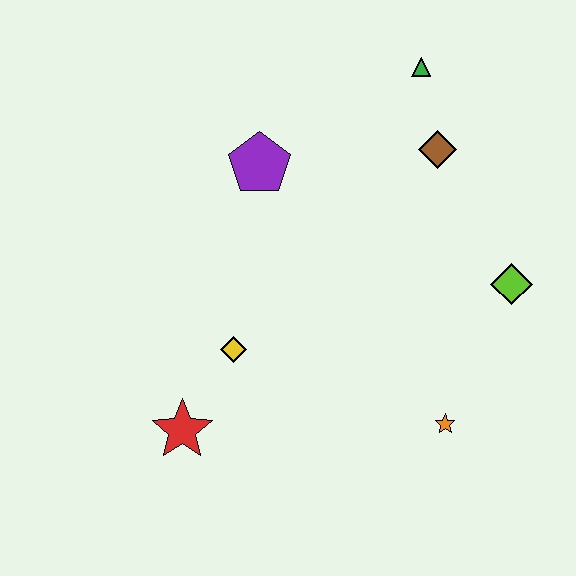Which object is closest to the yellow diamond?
The red star is closest to the yellow diamond.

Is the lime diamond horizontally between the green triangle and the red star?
No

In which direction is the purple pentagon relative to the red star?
The purple pentagon is above the red star.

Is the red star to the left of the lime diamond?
Yes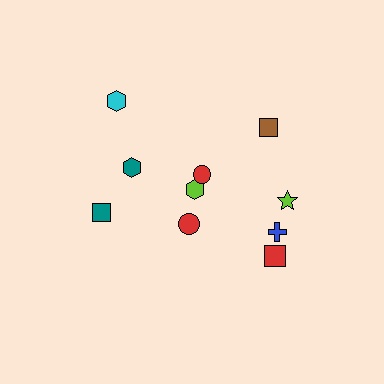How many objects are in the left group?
There are 4 objects.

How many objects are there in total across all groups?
There are 10 objects.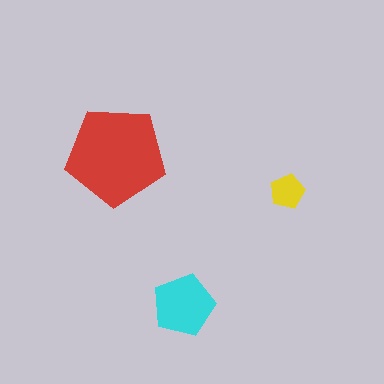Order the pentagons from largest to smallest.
the red one, the cyan one, the yellow one.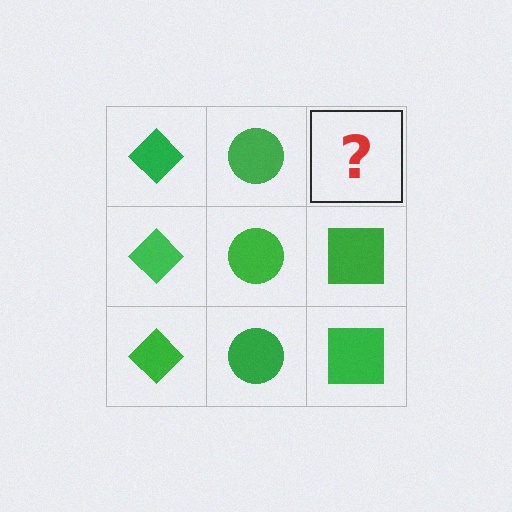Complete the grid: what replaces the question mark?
The question mark should be replaced with a green square.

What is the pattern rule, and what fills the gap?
The rule is that each column has a consistent shape. The gap should be filled with a green square.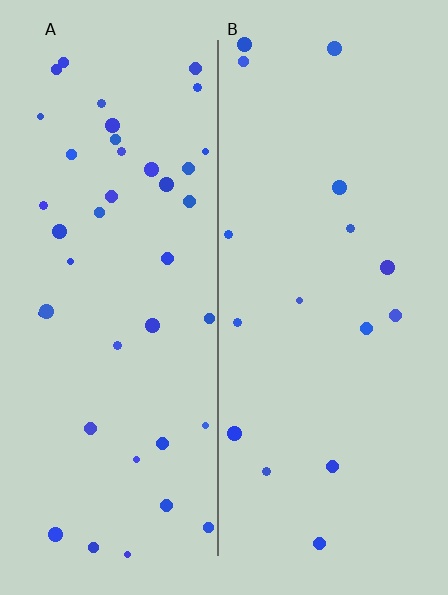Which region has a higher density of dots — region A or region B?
A (the left).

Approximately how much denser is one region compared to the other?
Approximately 2.5× — region A over region B.